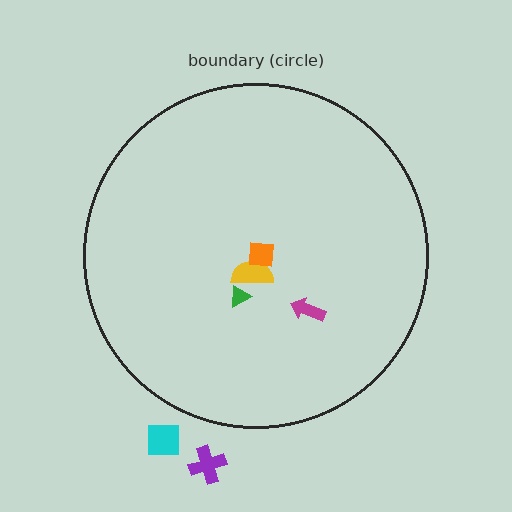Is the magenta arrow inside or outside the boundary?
Inside.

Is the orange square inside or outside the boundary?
Inside.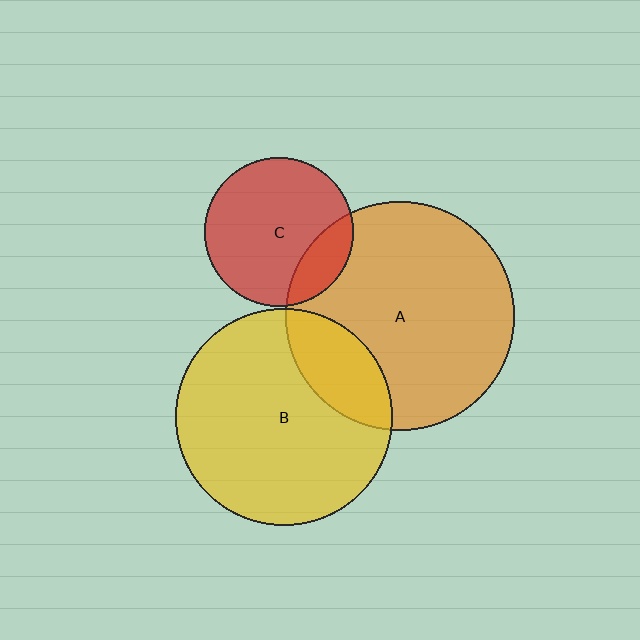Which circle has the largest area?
Circle A (orange).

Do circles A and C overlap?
Yes.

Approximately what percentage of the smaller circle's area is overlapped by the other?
Approximately 20%.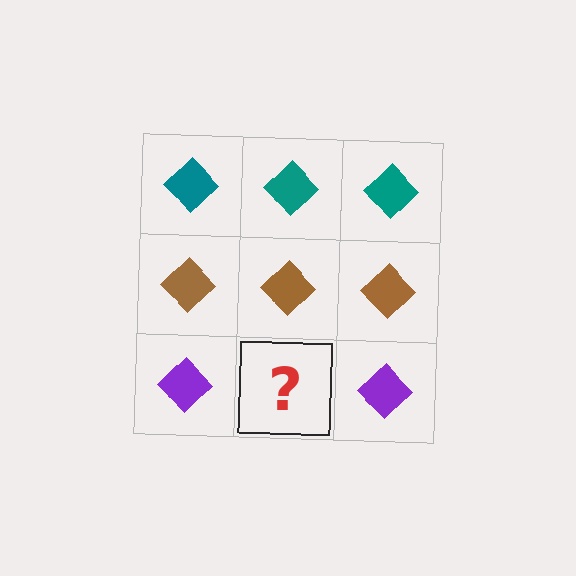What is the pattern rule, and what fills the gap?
The rule is that each row has a consistent color. The gap should be filled with a purple diamond.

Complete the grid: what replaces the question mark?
The question mark should be replaced with a purple diamond.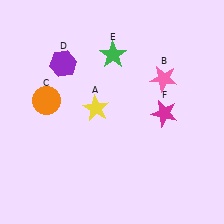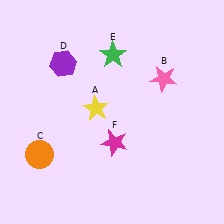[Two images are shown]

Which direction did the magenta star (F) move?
The magenta star (F) moved left.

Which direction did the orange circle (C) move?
The orange circle (C) moved down.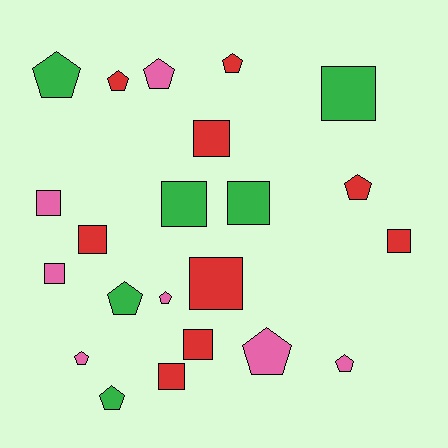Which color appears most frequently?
Red, with 9 objects.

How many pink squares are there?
There are 2 pink squares.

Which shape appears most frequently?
Pentagon, with 11 objects.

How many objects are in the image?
There are 22 objects.